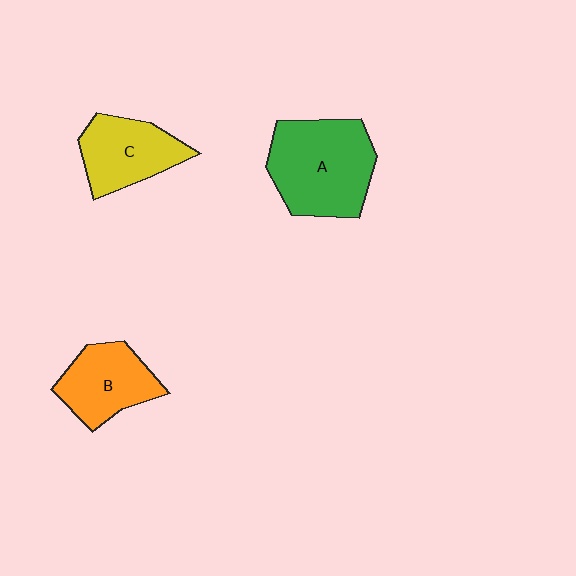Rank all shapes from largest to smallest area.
From largest to smallest: A (green), C (yellow), B (orange).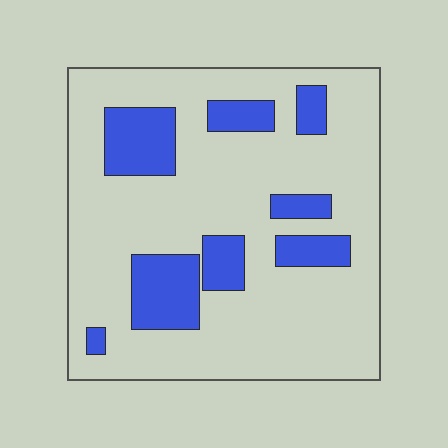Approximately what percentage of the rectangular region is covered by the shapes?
Approximately 20%.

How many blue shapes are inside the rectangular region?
8.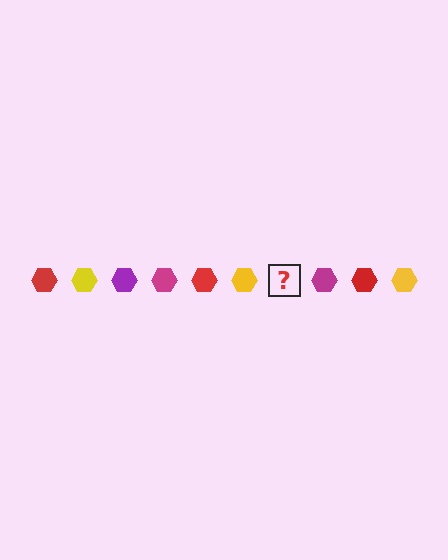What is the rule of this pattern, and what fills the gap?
The rule is that the pattern cycles through red, yellow, purple, magenta hexagons. The gap should be filled with a purple hexagon.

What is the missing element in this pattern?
The missing element is a purple hexagon.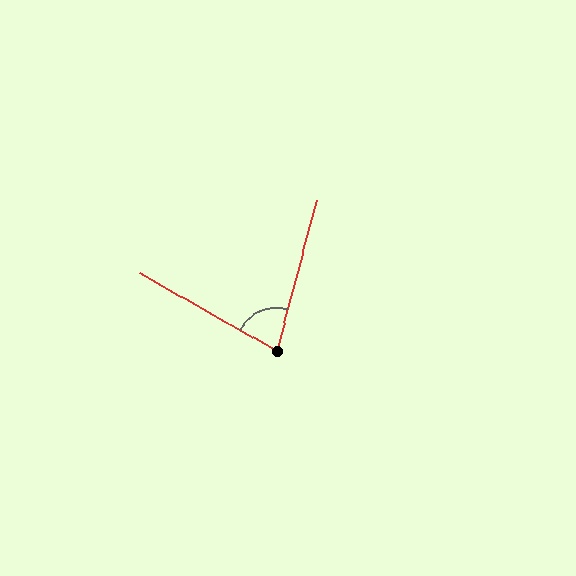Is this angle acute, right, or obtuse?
It is acute.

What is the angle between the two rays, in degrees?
Approximately 75 degrees.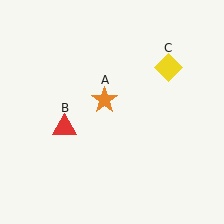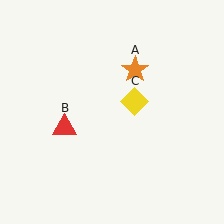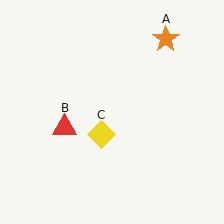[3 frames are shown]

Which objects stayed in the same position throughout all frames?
Red triangle (object B) remained stationary.